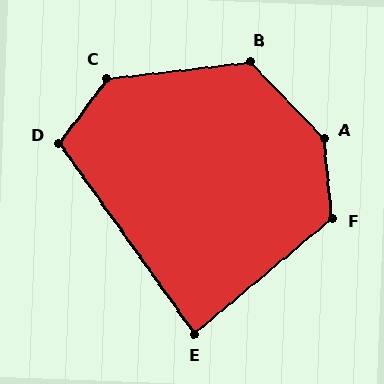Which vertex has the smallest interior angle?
E, at approximately 85 degrees.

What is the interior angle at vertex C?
Approximately 133 degrees (obtuse).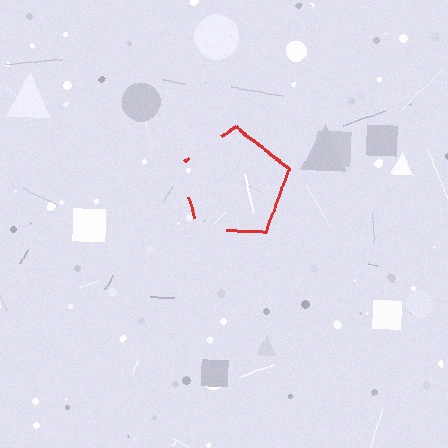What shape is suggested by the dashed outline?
The dashed outline suggests a pentagon.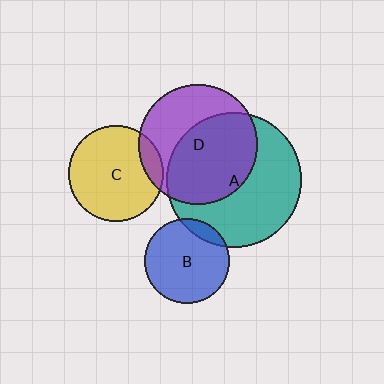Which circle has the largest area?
Circle A (teal).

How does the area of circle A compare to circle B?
Approximately 2.5 times.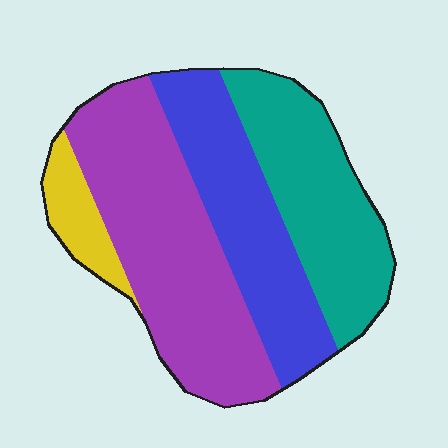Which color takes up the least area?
Yellow, at roughly 10%.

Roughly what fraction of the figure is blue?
Blue covers around 25% of the figure.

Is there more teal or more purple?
Purple.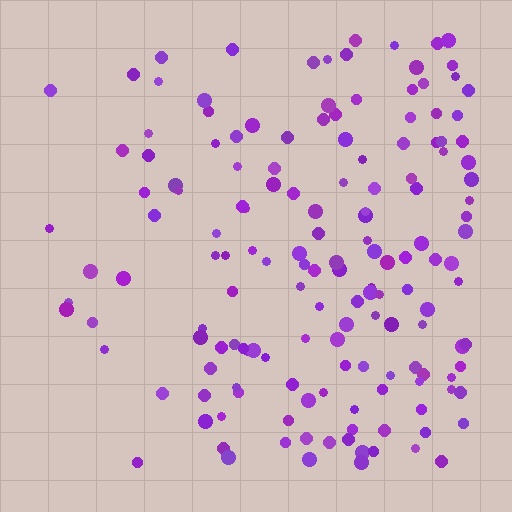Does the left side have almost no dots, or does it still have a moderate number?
Still a moderate number, just noticeably fewer than the right.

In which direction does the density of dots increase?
From left to right, with the right side densest.